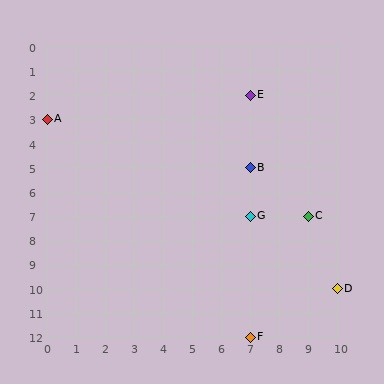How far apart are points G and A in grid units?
Points G and A are 7 columns and 4 rows apart (about 8.1 grid units diagonally).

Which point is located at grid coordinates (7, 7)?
Point G is at (7, 7).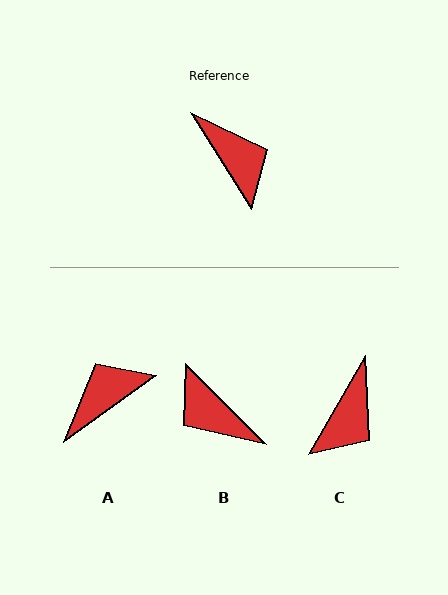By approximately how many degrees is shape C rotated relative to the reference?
Approximately 62 degrees clockwise.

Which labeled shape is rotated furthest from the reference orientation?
B, about 167 degrees away.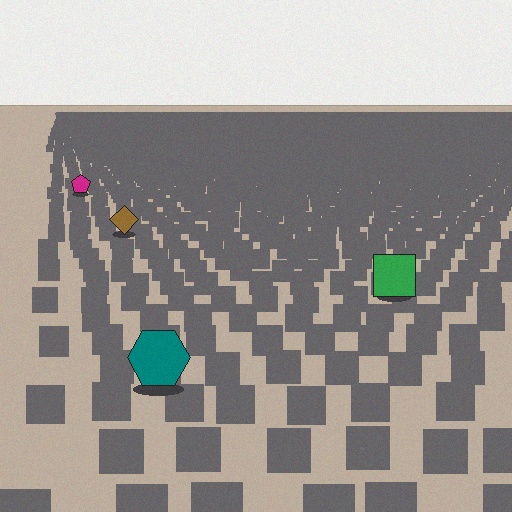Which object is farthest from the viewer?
The magenta pentagon is farthest from the viewer. It appears smaller and the ground texture around it is denser.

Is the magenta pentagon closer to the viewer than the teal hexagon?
No. The teal hexagon is closer — you can tell from the texture gradient: the ground texture is coarser near it.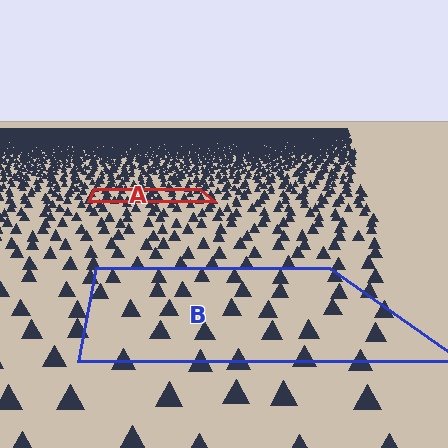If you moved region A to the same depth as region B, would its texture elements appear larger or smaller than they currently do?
They would appear larger. At a closer depth, the same texture elements are projected at a bigger on-screen size.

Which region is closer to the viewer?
Region B is closer. The texture elements there are larger and more spread out.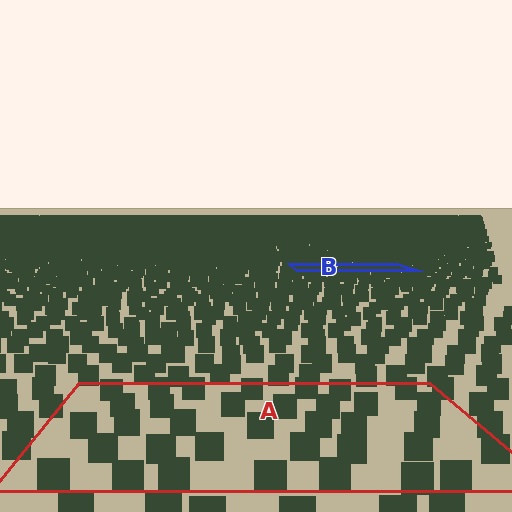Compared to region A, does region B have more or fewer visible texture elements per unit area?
Region B has more texture elements per unit area — they are packed more densely because it is farther away.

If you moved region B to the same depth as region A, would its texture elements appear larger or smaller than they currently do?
They would appear larger. At a closer depth, the same texture elements are projected at a bigger on-screen size.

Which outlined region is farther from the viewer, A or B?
Region B is farther from the viewer — the texture elements inside it appear smaller and more densely packed.